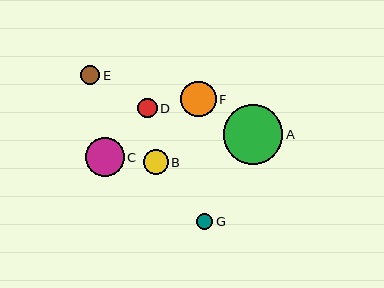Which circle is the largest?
Circle A is the largest with a size of approximately 59 pixels.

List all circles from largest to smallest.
From largest to smallest: A, C, F, B, D, E, G.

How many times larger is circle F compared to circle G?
Circle F is approximately 2.3 times the size of circle G.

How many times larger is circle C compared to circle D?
Circle C is approximately 2.0 times the size of circle D.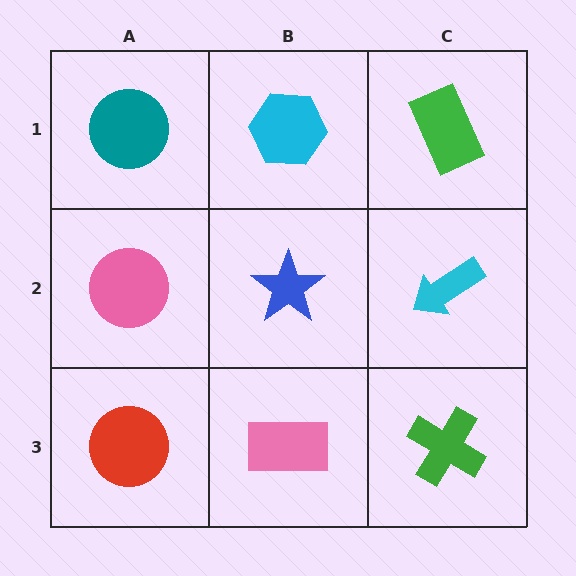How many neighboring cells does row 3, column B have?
3.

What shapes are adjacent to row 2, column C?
A green rectangle (row 1, column C), a green cross (row 3, column C), a blue star (row 2, column B).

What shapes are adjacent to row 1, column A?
A pink circle (row 2, column A), a cyan hexagon (row 1, column B).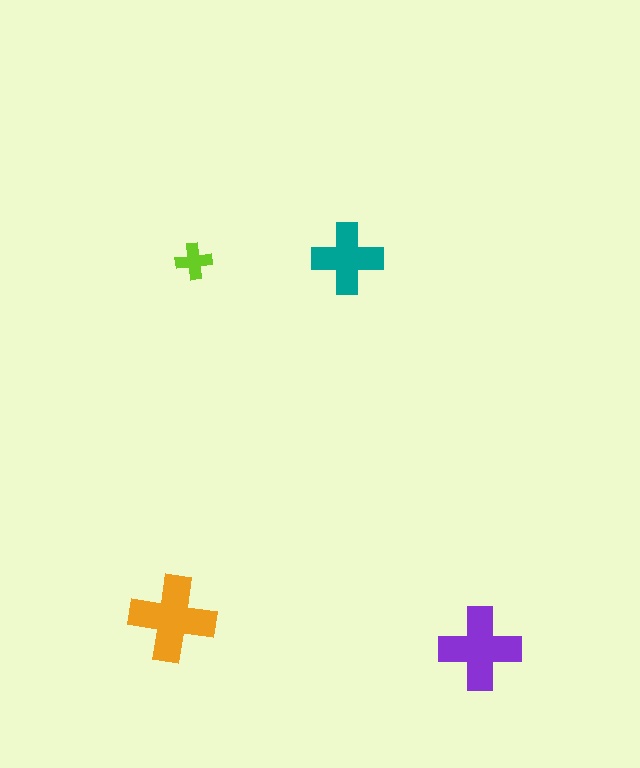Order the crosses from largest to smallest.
the orange one, the purple one, the teal one, the lime one.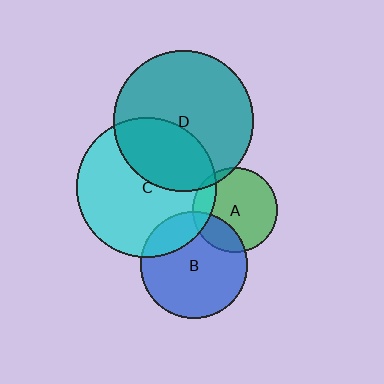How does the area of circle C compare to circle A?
Approximately 2.7 times.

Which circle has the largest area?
Circle D (teal).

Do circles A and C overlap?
Yes.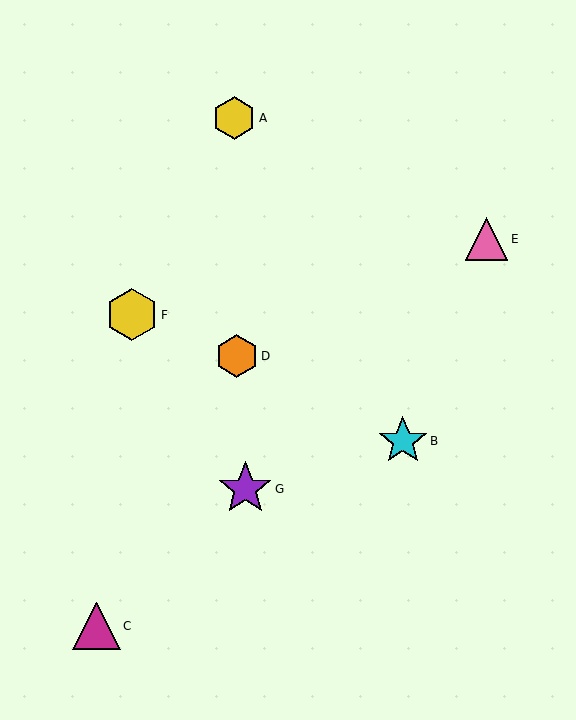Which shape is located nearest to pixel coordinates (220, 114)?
The yellow hexagon (labeled A) at (234, 118) is nearest to that location.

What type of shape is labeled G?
Shape G is a purple star.